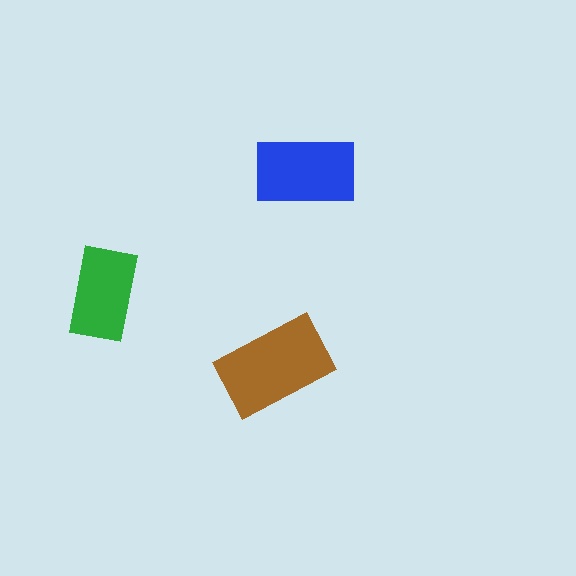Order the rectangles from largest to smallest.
the brown one, the blue one, the green one.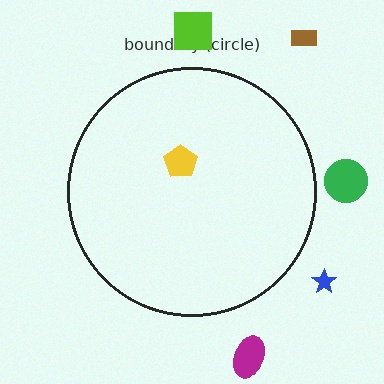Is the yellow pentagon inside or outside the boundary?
Inside.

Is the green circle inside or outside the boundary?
Outside.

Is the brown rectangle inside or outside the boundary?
Outside.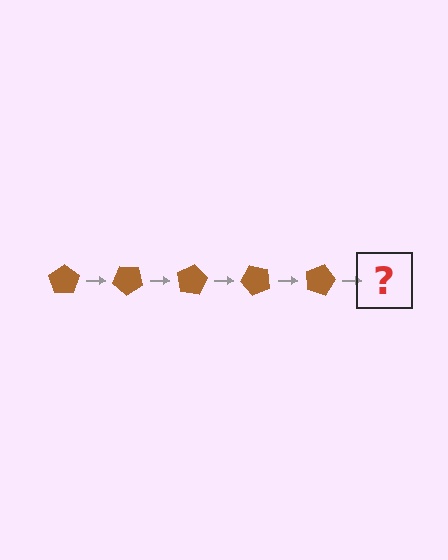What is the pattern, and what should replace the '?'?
The pattern is that the pentagon rotates 40 degrees each step. The '?' should be a brown pentagon rotated 200 degrees.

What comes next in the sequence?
The next element should be a brown pentagon rotated 200 degrees.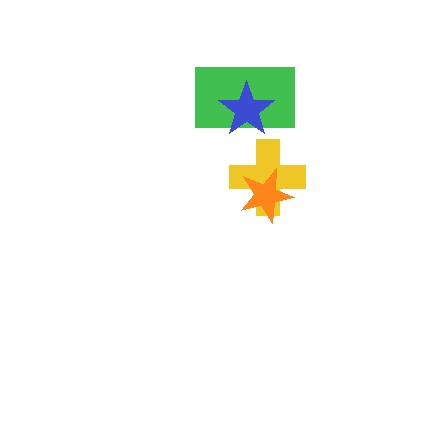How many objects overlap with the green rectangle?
1 object overlaps with the green rectangle.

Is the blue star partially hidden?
No, no other shape covers it.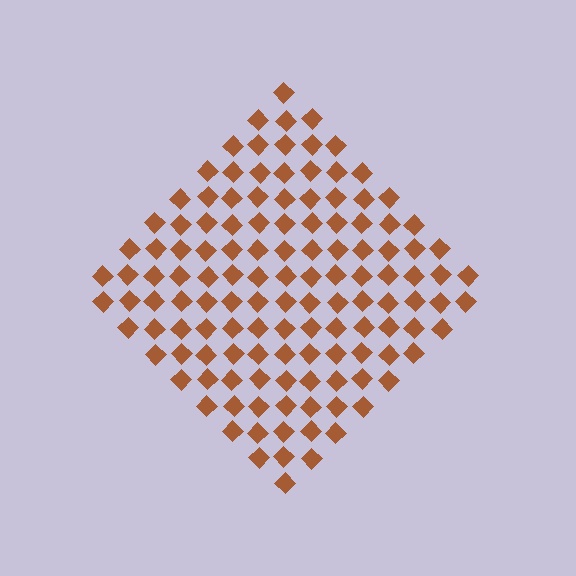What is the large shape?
The large shape is a diamond.